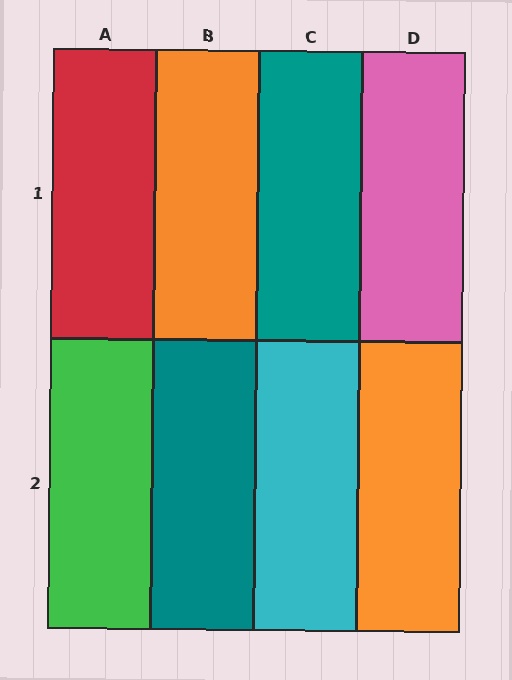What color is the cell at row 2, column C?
Cyan.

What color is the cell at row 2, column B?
Teal.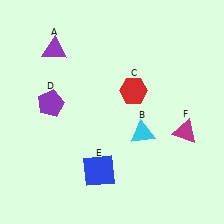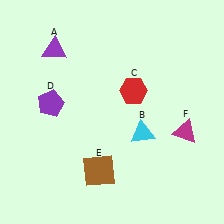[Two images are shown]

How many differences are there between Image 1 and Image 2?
There is 1 difference between the two images.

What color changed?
The square (E) changed from blue in Image 1 to brown in Image 2.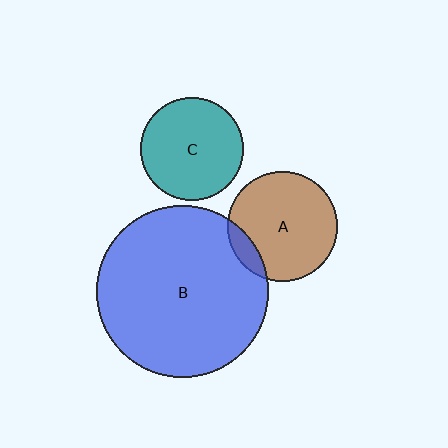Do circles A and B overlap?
Yes.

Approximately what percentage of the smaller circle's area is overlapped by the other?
Approximately 10%.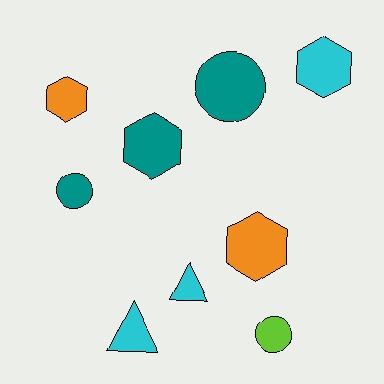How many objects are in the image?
There are 9 objects.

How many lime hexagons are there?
There are no lime hexagons.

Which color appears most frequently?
Cyan, with 3 objects.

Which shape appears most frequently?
Hexagon, with 4 objects.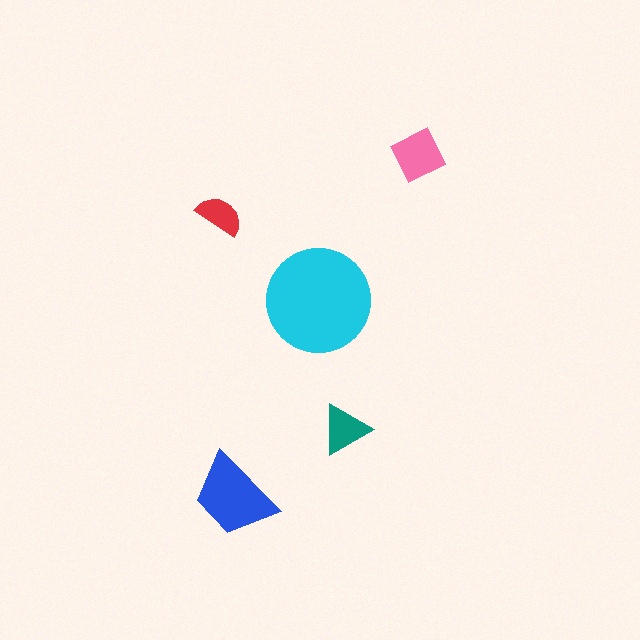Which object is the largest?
The cyan circle.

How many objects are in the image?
There are 5 objects in the image.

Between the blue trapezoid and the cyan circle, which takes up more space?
The cyan circle.